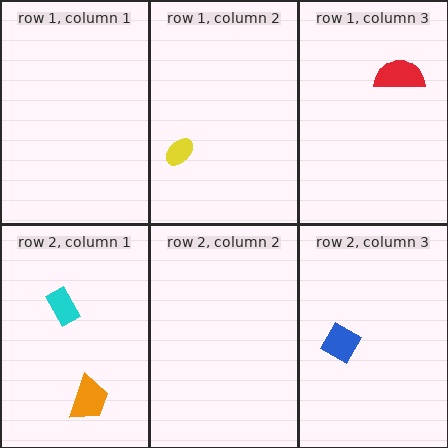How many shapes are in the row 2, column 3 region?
1.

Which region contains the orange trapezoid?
The row 2, column 1 region.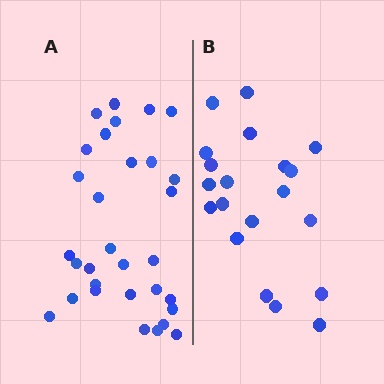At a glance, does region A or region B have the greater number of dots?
Region A (the left region) has more dots.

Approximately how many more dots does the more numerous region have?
Region A has roughly 12 or so more dots than region B.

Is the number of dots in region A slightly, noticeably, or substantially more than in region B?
Region A has substantially more. The ratio is roughly 1.6 to 1.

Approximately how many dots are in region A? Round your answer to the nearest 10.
About 30 dots. (The exact count is 31, which rounds to 30.)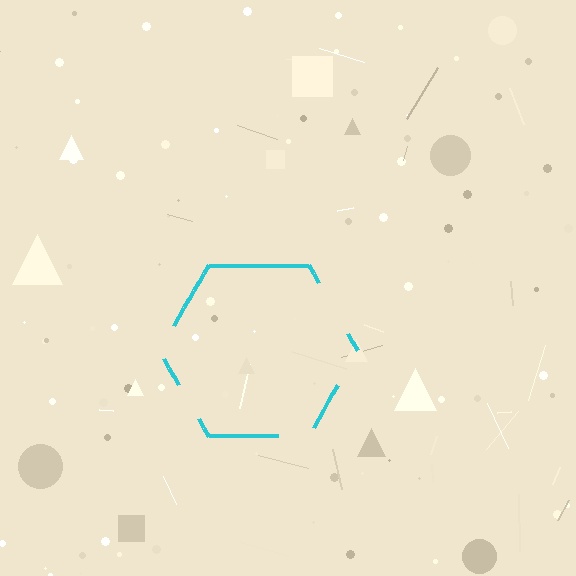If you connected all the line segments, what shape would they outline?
They would outline a hexagon.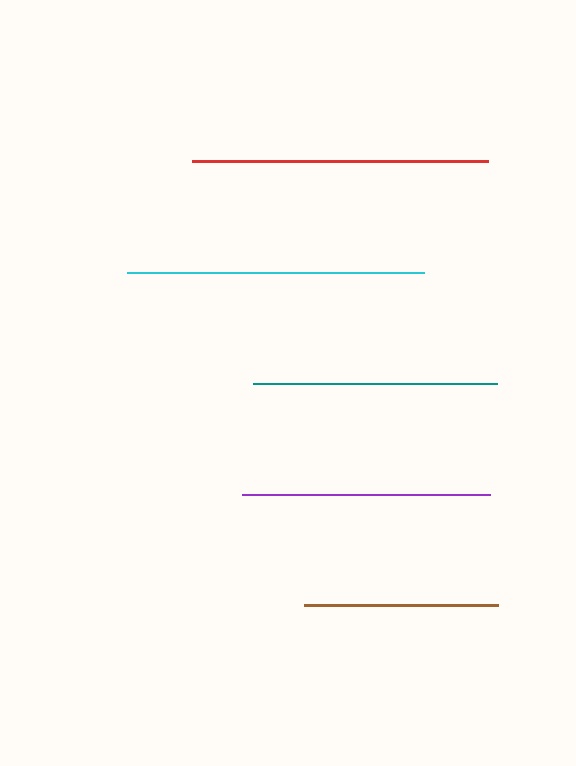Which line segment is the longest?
The cyan line is the longest at approximately 297 pixels.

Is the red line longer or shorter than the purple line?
The red line is longer than the purple line.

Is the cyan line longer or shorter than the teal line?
The cyan line is longer than the teal line.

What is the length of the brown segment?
The brown segment is approximately 195 pixels long.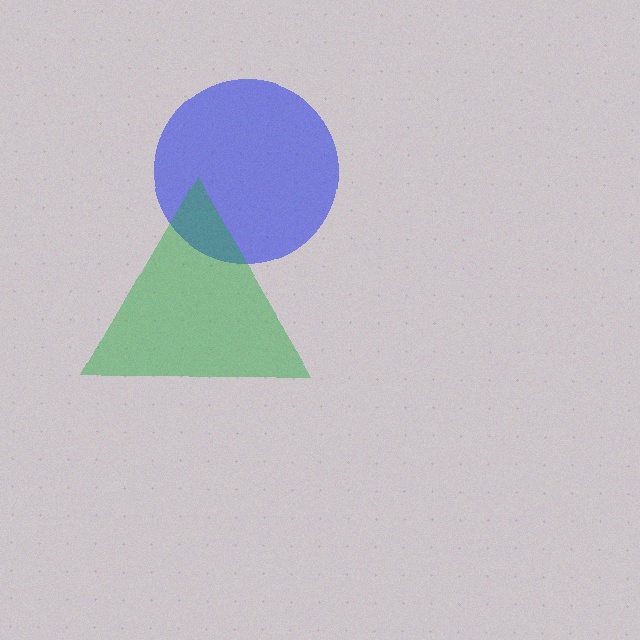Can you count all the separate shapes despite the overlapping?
Yes, there are 2 separate shapes.